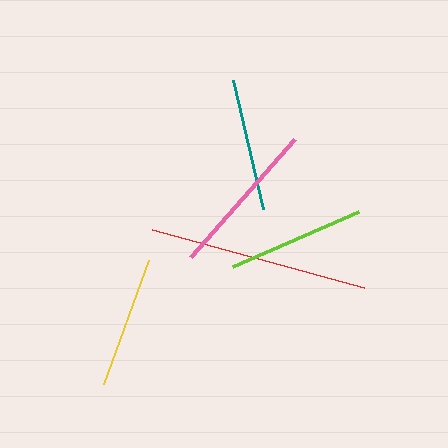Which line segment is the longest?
The red line is the longest at approximately 219 pixels.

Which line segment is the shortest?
The teal line is the shortest at approximately 132 pixels.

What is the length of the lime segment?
The lime segment is approximately 138 pixels long.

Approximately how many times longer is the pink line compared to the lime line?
The pink line is approximately 1.1 times the length of the lime line.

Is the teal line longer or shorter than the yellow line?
The yellow line is longer than the teal line.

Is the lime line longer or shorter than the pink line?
The pink line is longer than the lime line.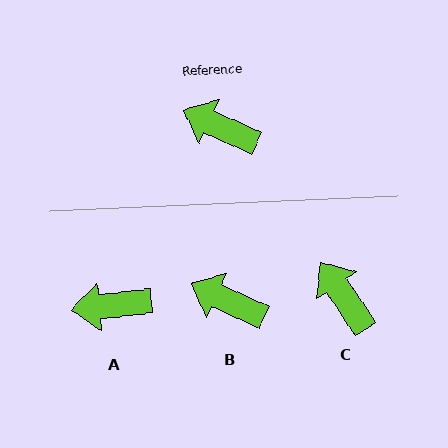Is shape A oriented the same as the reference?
No, it is off by about 31 degrees.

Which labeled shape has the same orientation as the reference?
B.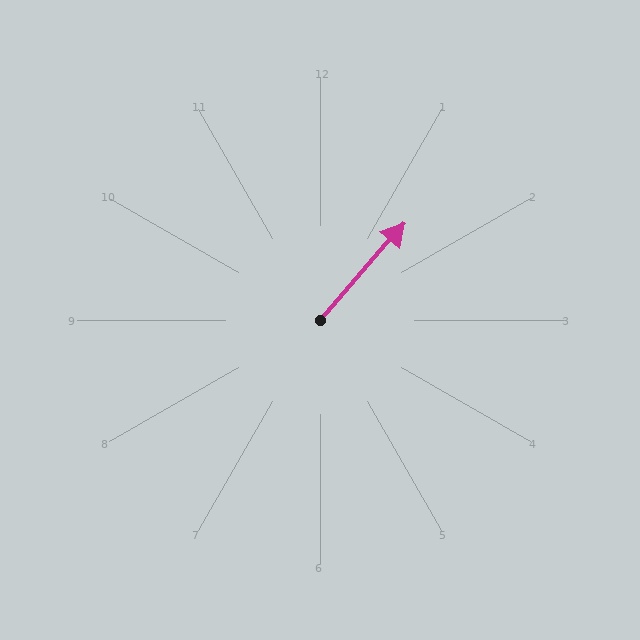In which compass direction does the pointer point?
Northeast.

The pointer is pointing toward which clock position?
Roughly 1 o'clock.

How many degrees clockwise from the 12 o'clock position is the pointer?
Approximately 41 degrees.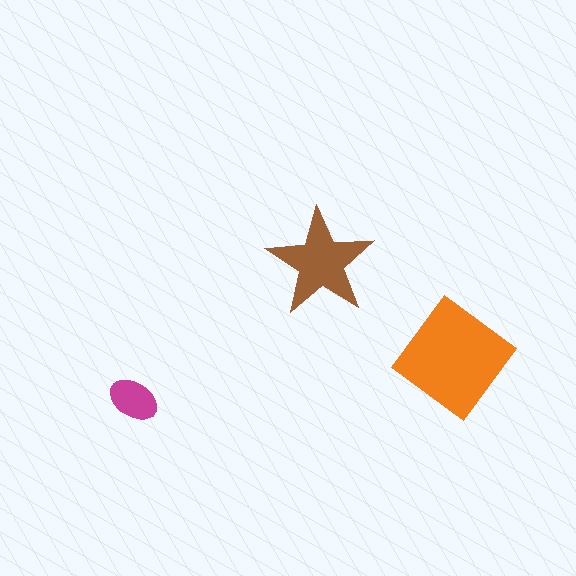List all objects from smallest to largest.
The magenta ellipse, the brown star, the orange diamond.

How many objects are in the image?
There are 3 objects in the image.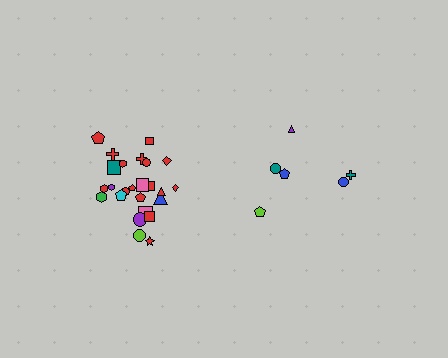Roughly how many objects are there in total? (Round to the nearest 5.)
Roughly 30 objects in total.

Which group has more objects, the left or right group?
The left group.